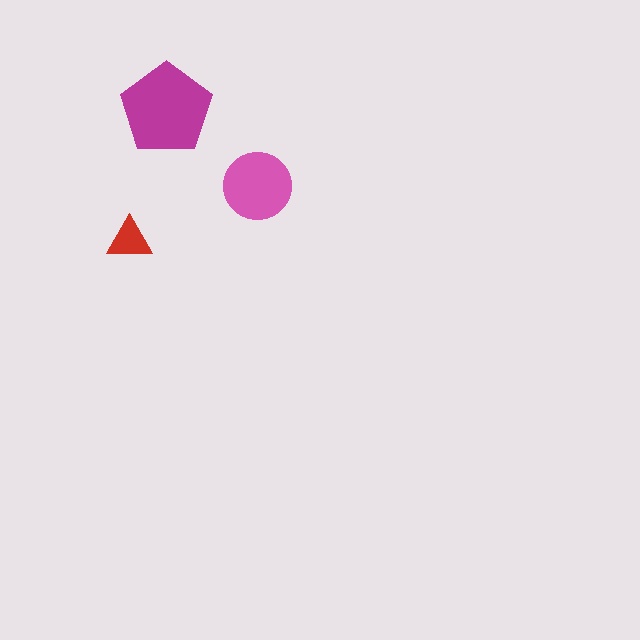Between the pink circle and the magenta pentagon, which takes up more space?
The magenta pentagon.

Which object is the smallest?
The red triangle.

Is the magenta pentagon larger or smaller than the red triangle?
Larger.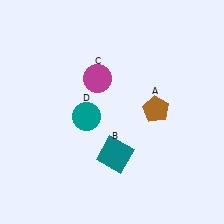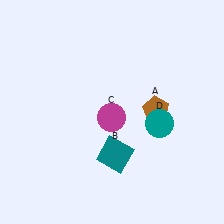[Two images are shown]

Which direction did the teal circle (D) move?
The teal circle (D) moved right.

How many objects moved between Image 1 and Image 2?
2 objects moved between the two images.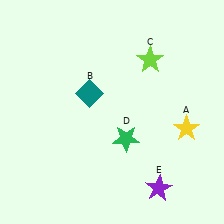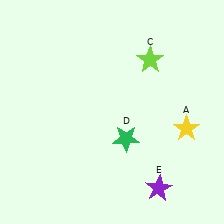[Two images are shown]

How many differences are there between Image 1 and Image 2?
There is 1 difference between the two images.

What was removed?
The teal diamond (B) was removed in Image 2.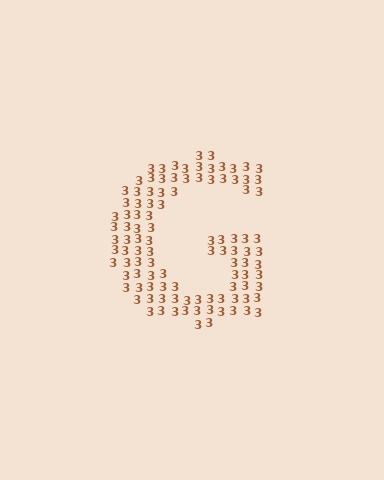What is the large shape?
The large shape is the letter G.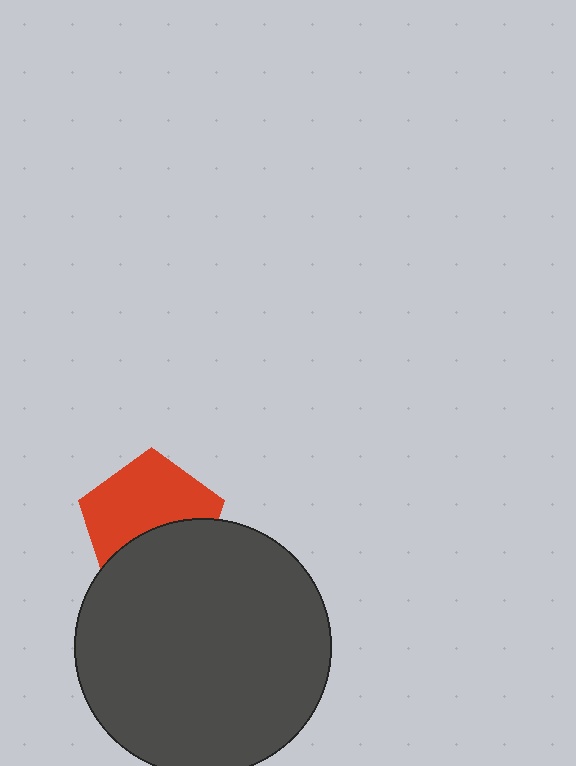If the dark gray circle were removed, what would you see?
You would see the complete red pentagon.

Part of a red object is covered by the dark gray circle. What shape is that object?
It is a pentagon.